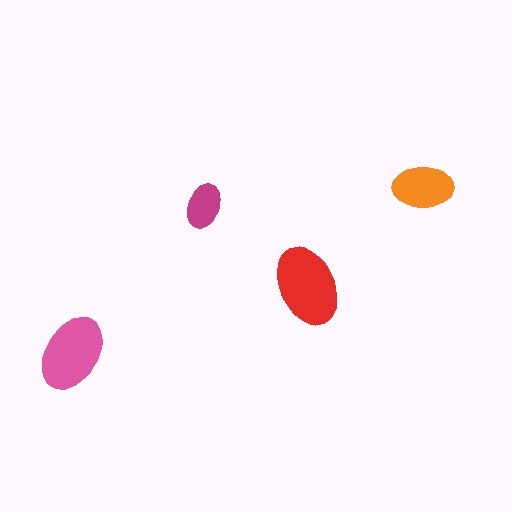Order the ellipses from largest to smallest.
the red one, the pink one, the orange one, the magenta one.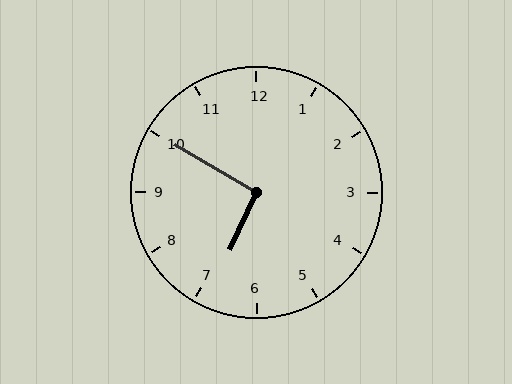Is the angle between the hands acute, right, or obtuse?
It is right.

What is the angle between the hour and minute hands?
Approximately 95 degrees.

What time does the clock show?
6:50.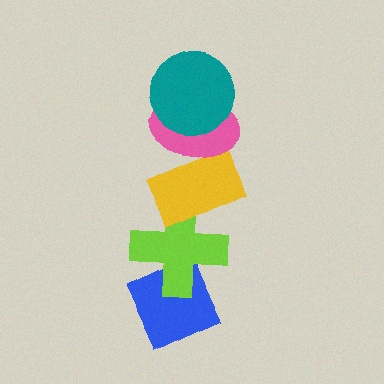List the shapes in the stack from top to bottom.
From top to bottom: the teal circle, the pink ellipse, the yellow rectangle, the lime cross, the blue diamond.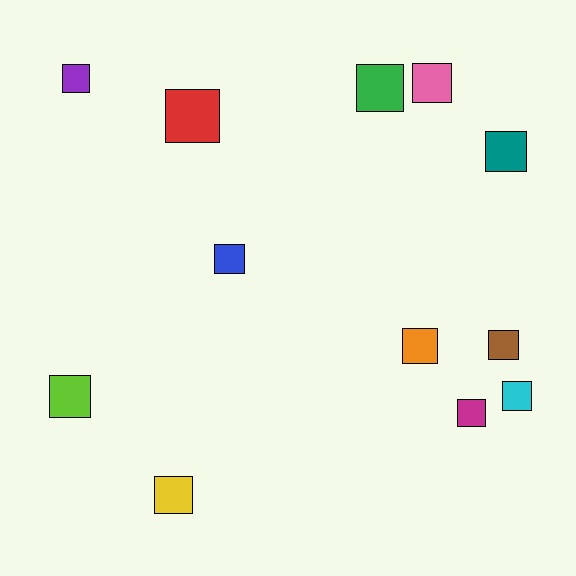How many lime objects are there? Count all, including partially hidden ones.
There is 1 lime object.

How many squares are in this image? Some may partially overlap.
There are 12 squares.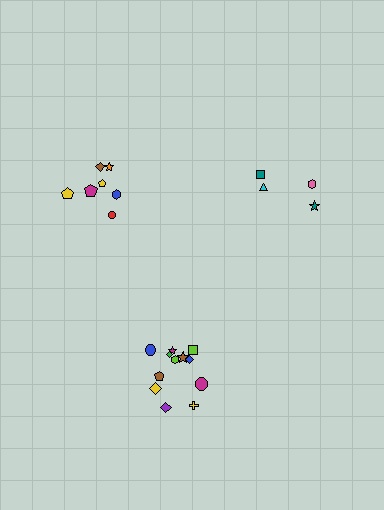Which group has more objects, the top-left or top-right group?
The top-left group.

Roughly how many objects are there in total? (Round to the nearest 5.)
Roughly 25 objects in total.